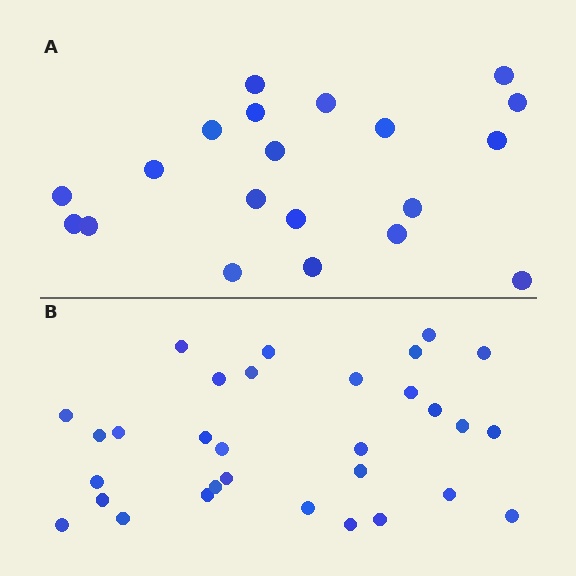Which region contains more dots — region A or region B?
Region B (the bottom region) has more dots.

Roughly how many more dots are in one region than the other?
Region B has roughly 12 or so more dots than region A.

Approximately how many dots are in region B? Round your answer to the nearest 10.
About 30 dots. (The exact count is 31, which rounds to 30.)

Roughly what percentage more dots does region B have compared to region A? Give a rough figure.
About 55% more.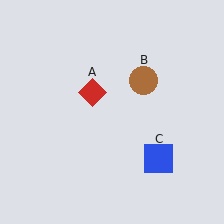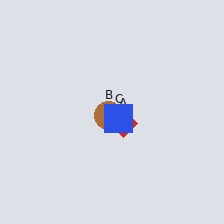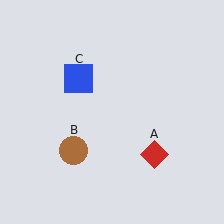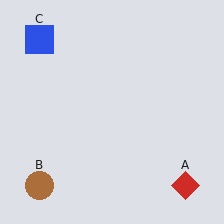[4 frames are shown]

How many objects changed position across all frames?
3 objects changed position: red diamond (object A), brown circle (object B), blue square (object C).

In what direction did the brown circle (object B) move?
The brown circle (object B) moved down and to the left.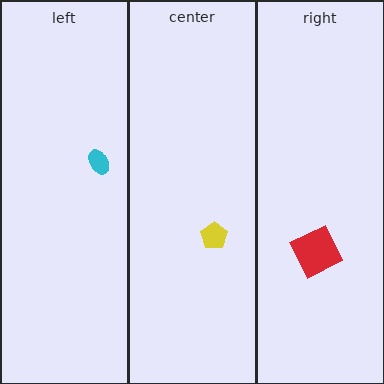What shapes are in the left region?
The cyan ellipse.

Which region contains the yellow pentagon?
The center region.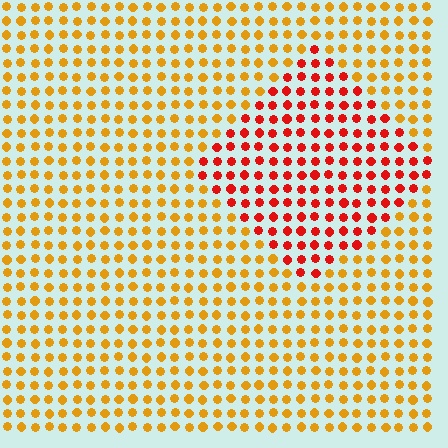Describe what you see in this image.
The image is filled with small orange elements in a uniform arrangement. A diamond-shaped region is visible where the elements are tinted to a slightly different hue, forming a subtle color boundary.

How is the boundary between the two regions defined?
The boundary is defined purely by a slight shift in hue (about 40 degrees). Spacing, size, and orientation are identical on both sides.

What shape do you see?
I see a diamond.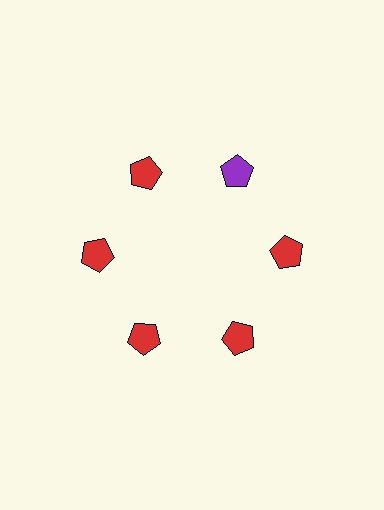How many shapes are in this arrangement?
There are 6 shapes arranged in a ring pattern.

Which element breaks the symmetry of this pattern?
The purple pentagon at roughly the 1 o'clock position breaks the symmetry. All other shapes are red pentagons.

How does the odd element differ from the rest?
It has a different color: purple instead of red.